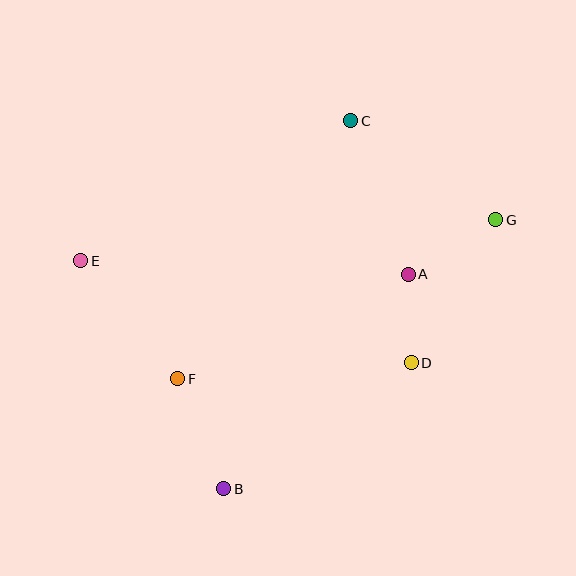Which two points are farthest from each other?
Points E and G are farthest from each other.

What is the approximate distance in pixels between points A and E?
The distance between A and E is approximately 328 pixels.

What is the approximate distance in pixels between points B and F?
The distance between B and F is approximately 119 pixels.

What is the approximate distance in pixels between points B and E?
The distance between B and E is approximately 269 pixels.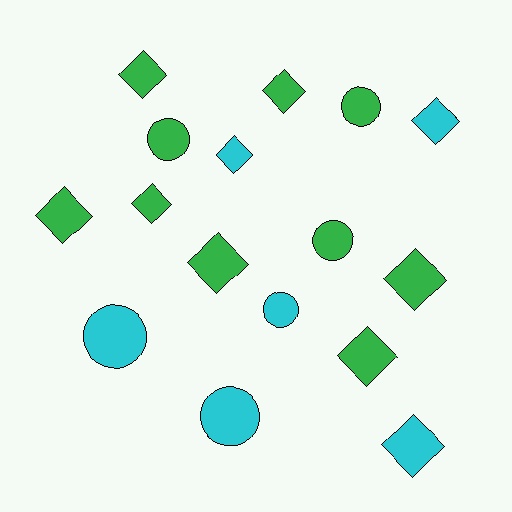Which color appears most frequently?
Green, with 10 objects.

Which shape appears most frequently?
Diamond, with 10 objects.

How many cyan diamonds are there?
There are 3 cyan diamonds.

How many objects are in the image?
There are 16 objects.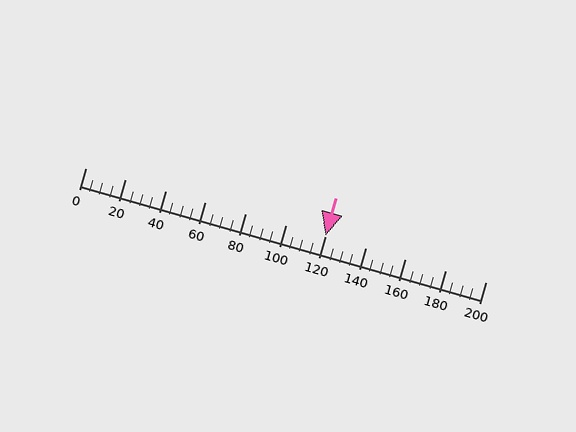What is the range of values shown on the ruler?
The ruler shows values from 0 to 200.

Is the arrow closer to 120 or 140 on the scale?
The arrow is closer to 120.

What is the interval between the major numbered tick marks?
The major tick marks are spaced 20 units apart.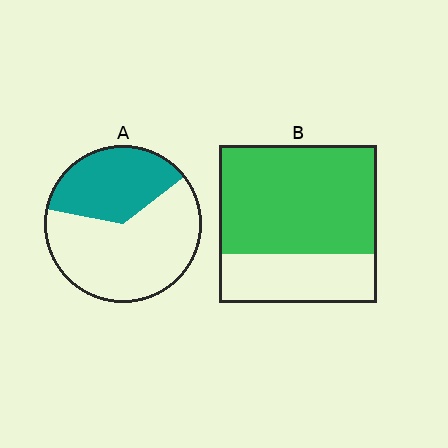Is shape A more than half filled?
No.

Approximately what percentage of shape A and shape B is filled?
A is approximately 35% and B is approximately 70%.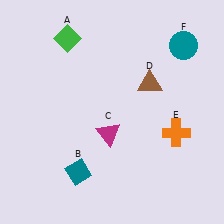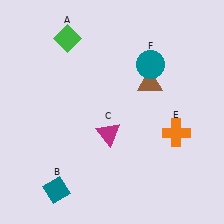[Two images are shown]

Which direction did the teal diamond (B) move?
The teal diamond (B) moved left.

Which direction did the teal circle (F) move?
The teal circle (F) moved left.